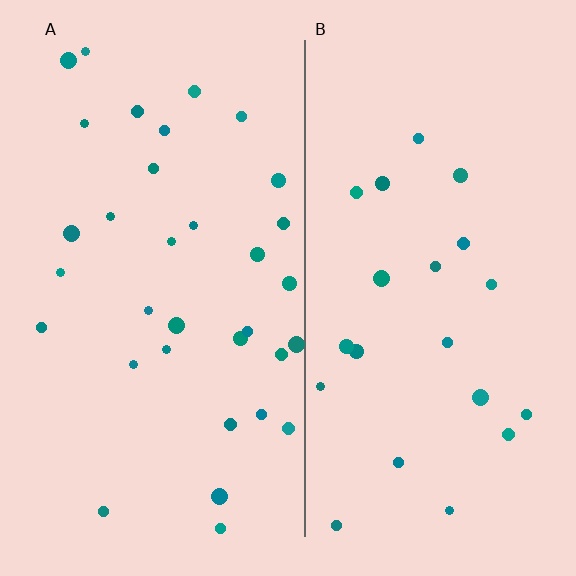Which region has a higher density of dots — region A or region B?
A (the left).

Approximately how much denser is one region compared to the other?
Approximately 1.6× — region A over region B.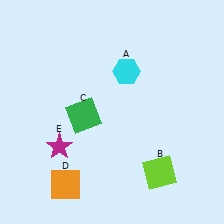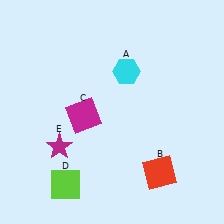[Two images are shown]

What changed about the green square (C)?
In Image 1, C is green. In Image 2, it changed to magenta.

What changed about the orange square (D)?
In Image 1, D is orange. In Image 2, it changed to lime.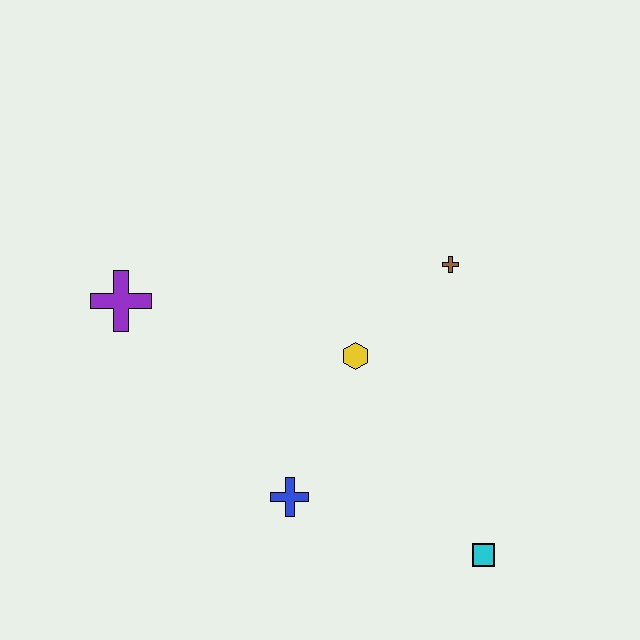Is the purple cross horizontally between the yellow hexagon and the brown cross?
No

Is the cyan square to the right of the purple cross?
Yes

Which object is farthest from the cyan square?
The purple cross is farthest from the cyan square.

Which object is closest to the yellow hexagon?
The brown cross is closest to the yellow hexagon.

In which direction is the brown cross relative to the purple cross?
The brown cross is to the right of the purple cross.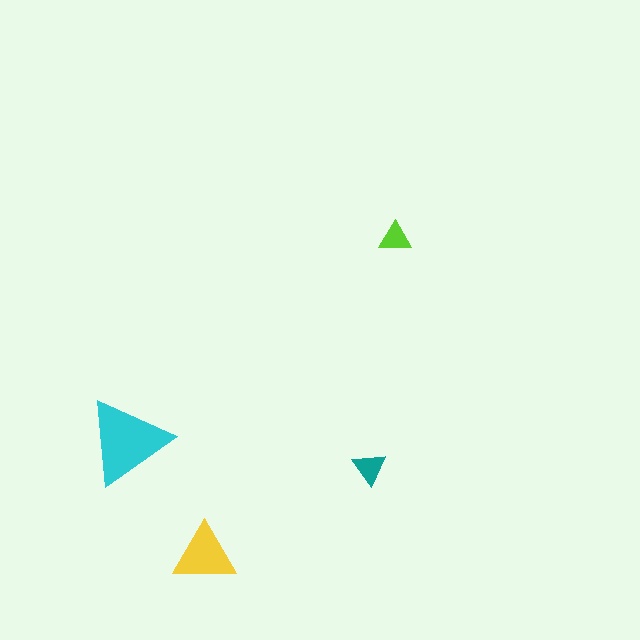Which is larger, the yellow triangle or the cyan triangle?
The cyan one.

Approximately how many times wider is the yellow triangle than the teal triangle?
About 2 times wider.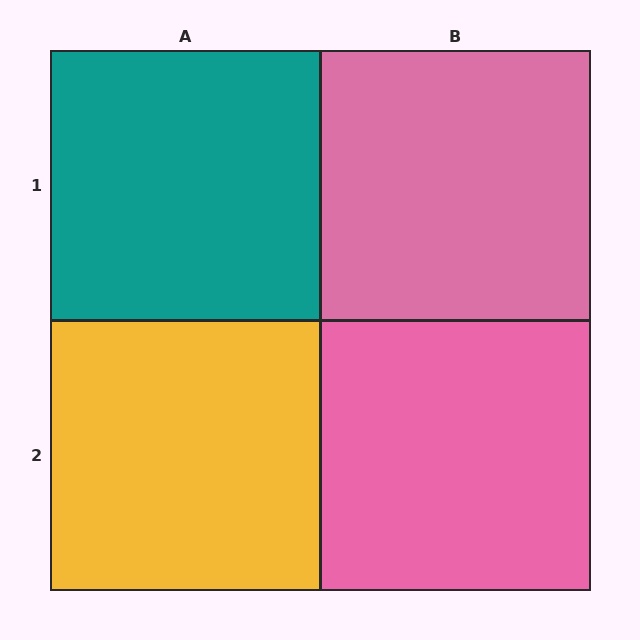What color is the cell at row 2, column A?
Yellow.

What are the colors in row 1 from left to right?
Teal, pink.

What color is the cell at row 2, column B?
Pink.